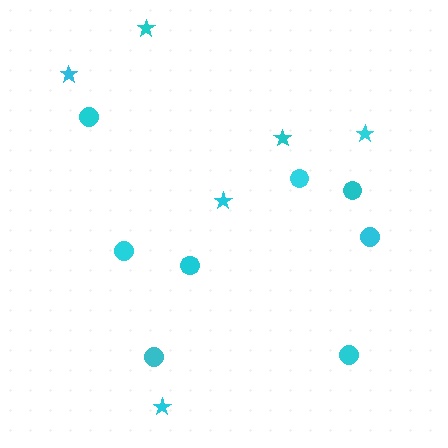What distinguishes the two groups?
There are 2 groups: one group of stars (6) and one group of circles (8).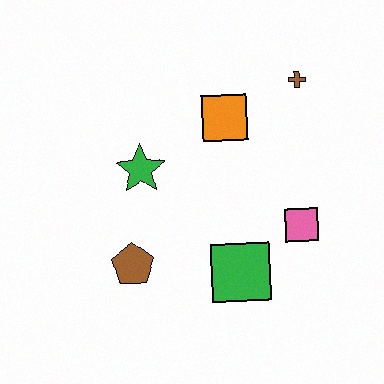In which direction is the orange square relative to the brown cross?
The orange square is to the left of the brown cross.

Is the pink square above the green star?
No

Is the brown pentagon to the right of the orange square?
No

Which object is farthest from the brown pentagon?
The brown cross is farthest from the brown pentagon.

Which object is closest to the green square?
The pink square is closest to the green square.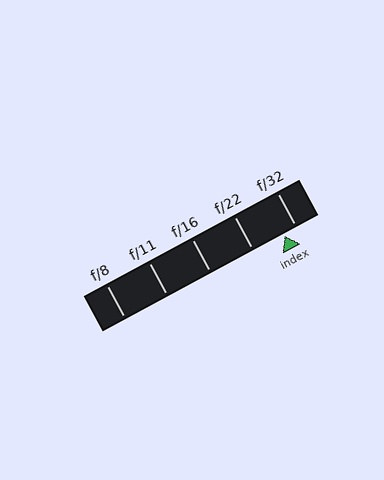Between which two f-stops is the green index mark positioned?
The index mark is between f/22 and f/32.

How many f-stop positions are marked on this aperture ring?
There are 5 f-stop positions marked.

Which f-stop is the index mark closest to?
The index mark is closest to f/32.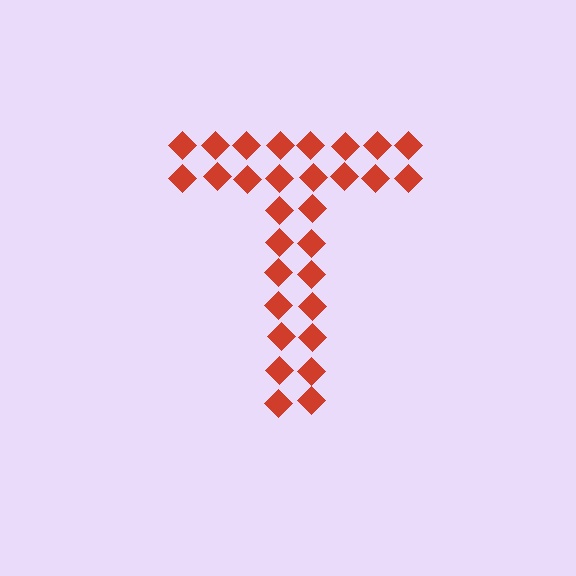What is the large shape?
The large shape is the letter T.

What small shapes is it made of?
It is made of small diamonds.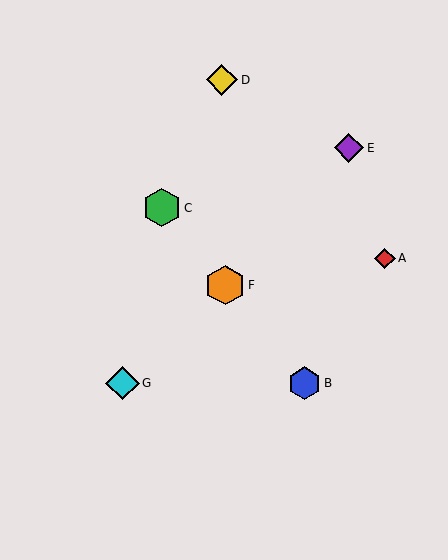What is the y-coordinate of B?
Object B is at y≈383.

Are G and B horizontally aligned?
Yes, both are at y≈383.